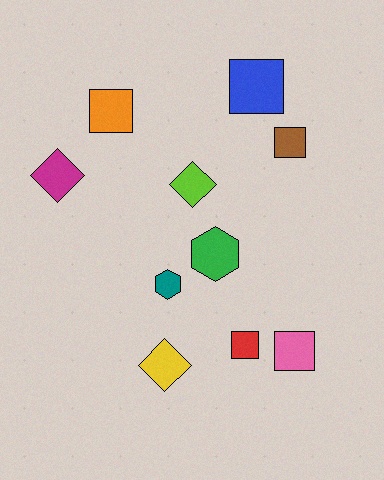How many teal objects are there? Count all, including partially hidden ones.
There is 1 teal object.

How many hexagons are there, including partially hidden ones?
There are 2 hexagons.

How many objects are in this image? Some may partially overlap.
There are 10 objects.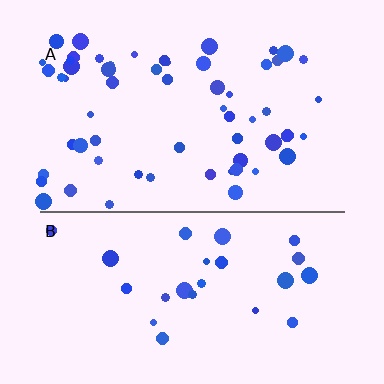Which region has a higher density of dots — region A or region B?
A (the top).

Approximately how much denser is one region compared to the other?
Approximately 2.3× — region A over region B.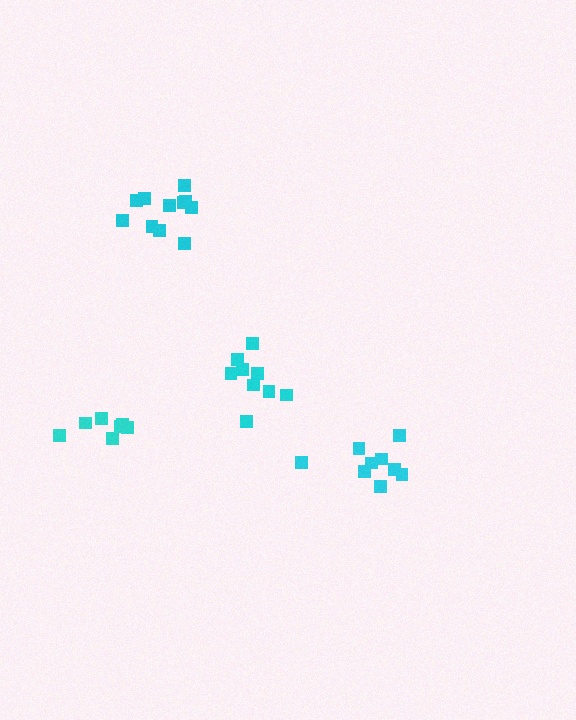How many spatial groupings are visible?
There are 4 spatial groupings.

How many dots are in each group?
Group 1: 11 dots, Group 2: 9 dots, Group 3: 9 dots, Group 4: 7 dots (36 total).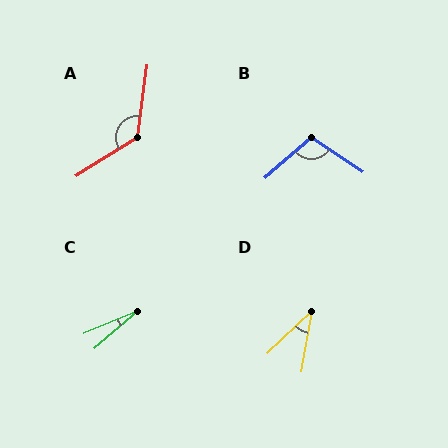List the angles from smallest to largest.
C (18°), D (37°), B (105°), A (129°).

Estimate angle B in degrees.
Approximately 105 degrees.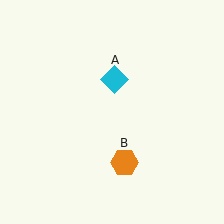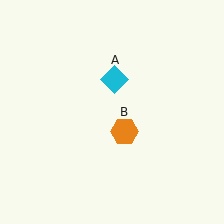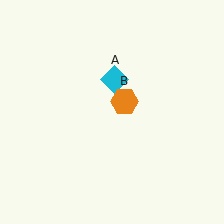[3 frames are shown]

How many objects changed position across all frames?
1 object changed position: orange hexagon (object B).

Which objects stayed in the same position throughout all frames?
Cyan diamond (object A) remained stationary.